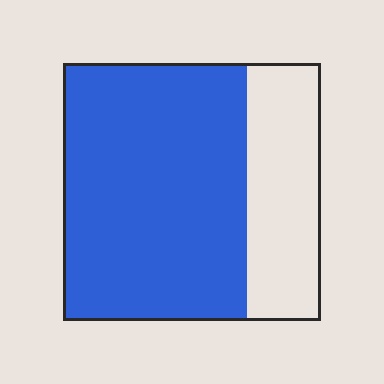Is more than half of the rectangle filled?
Yes.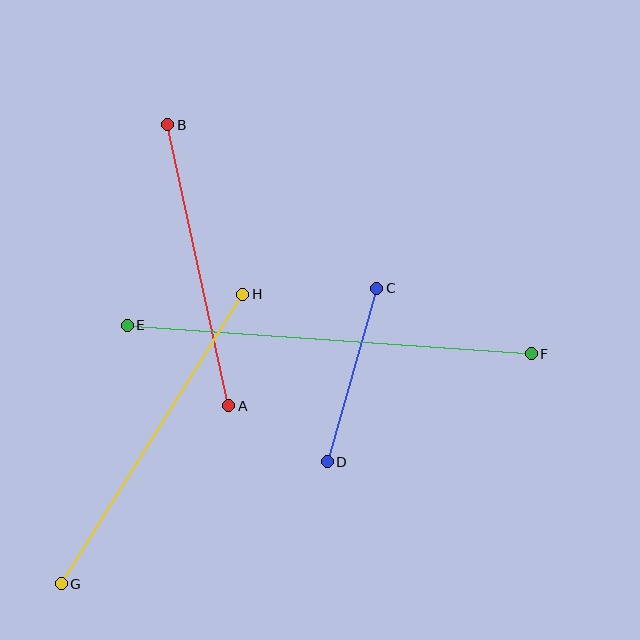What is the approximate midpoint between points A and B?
The midpoint is at approximately (198, 265) pixels.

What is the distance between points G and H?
The distance is approximately 342 pixels.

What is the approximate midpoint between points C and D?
The midpoint is at approximately (352, 375) pixels.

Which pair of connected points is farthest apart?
Points E and F are farthest apart.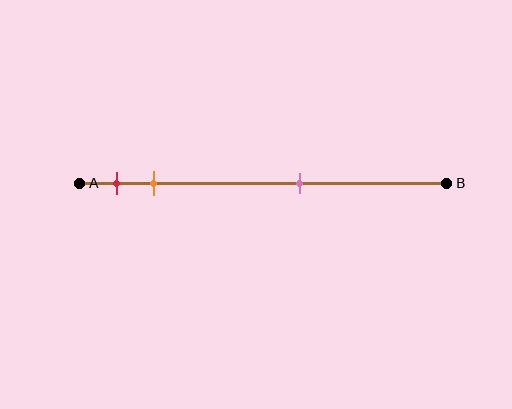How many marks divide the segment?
There are 3 marks dividing the segment.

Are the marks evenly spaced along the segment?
No, the marks are not evenly spaced.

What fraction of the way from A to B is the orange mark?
The orange mark is approximately 20% (0.2) of the way from A to B.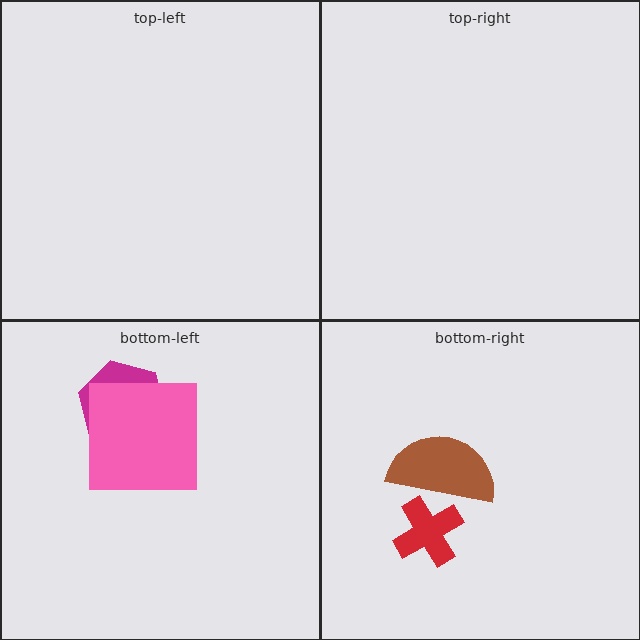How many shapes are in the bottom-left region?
2.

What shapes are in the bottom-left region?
The magenta hexagon, the pink square.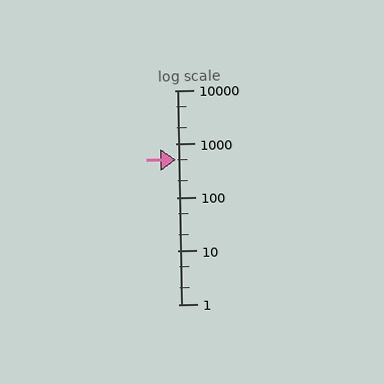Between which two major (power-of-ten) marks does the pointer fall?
The pointer is between 100 and 1000.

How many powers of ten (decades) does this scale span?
The scale spans 4 decades, from 1 to 10000.